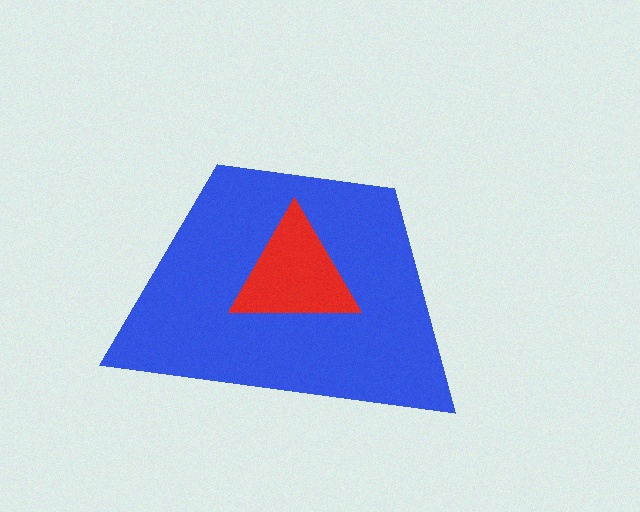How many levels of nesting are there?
2.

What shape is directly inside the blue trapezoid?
The red triangle.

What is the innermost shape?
The red triangle.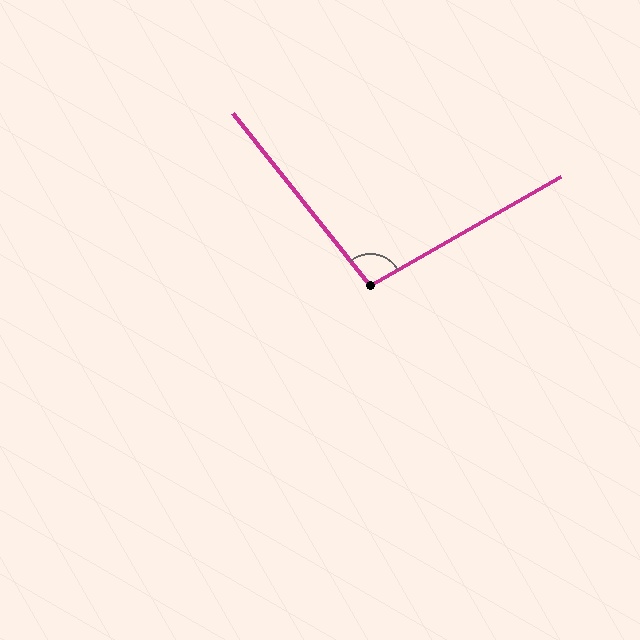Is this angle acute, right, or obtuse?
It is obtuse.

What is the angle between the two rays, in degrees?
Approximately 99 degrees.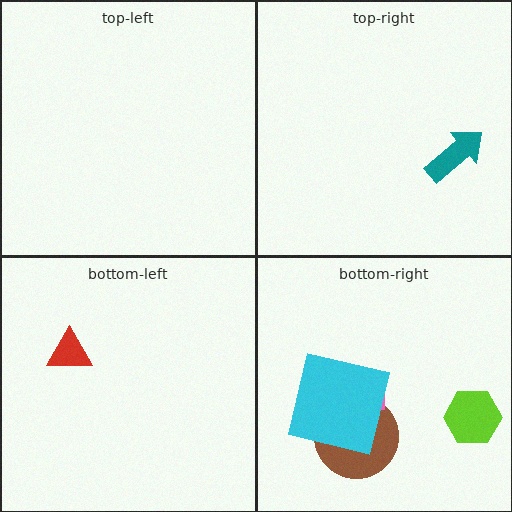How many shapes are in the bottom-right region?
4.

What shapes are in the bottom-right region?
The brown circle, the lime hexagon, the pink cross, the cyan square.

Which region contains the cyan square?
The bottom-right region.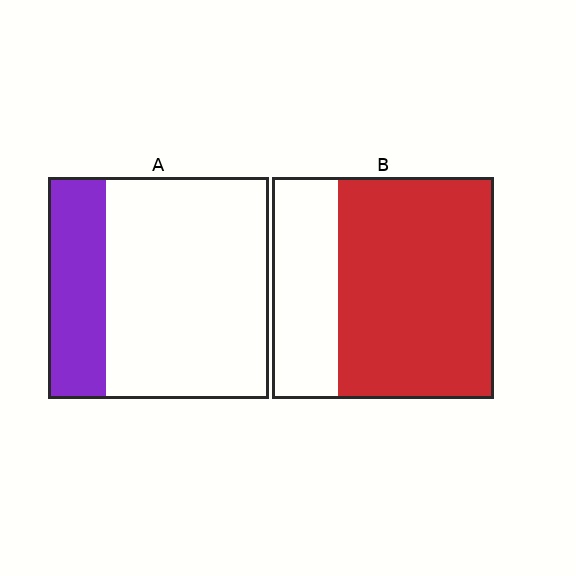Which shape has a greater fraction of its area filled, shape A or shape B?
Shape B.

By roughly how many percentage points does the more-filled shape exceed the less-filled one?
By roughly 45 percentage points (B over A).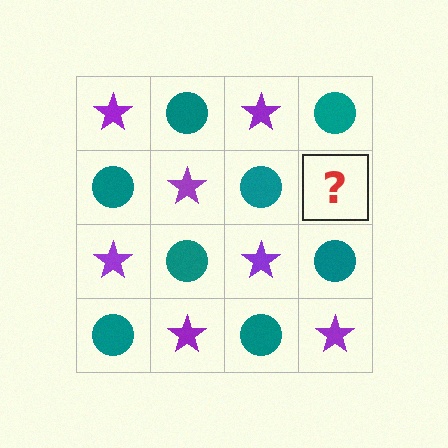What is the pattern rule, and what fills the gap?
The rule is that it alternates purple star and teal circle in a checkerboard pattern. The gap should be filled with a purple star.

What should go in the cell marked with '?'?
The missing cell should contain a purple star.